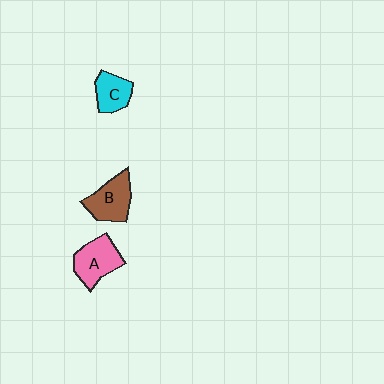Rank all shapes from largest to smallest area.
From largest to smallest: A (pink), B (brown), C (cyan).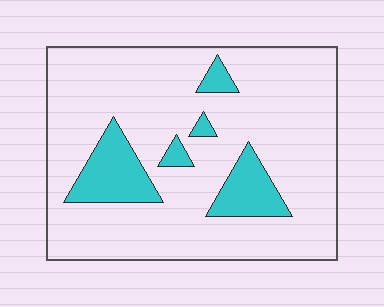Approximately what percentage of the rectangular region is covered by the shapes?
Approximately 15%.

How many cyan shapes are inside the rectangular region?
5.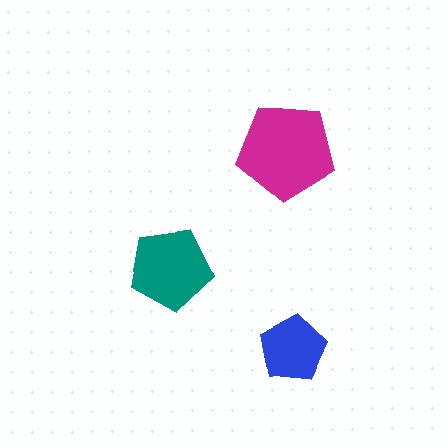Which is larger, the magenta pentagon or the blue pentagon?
The magenta one.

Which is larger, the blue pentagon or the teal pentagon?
The teal one.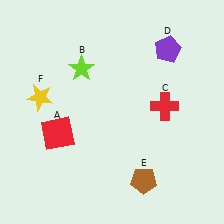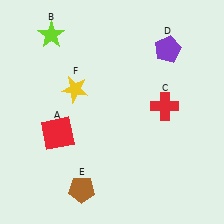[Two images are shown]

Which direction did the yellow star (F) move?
The yellow star (F) moved right.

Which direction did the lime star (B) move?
The lime star (B) moved up.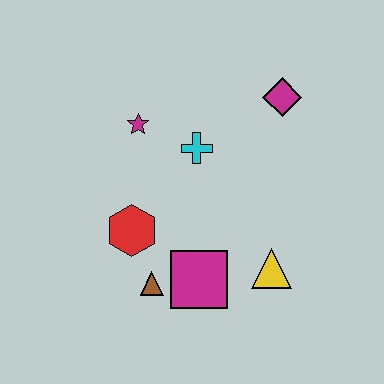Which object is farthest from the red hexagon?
The magenta diamond is farthest from the red hexagon.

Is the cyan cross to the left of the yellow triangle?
Yes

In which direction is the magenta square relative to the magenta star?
The magenta square is below the magenta star.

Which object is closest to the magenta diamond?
The cyan cross is closest to the magenta diamond.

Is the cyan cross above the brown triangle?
Yes